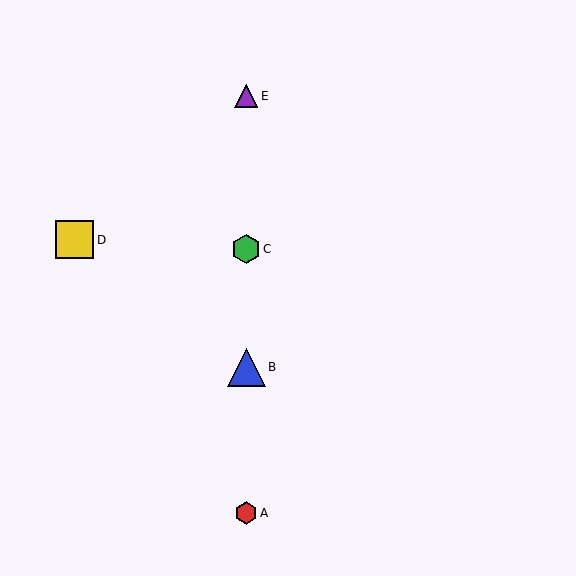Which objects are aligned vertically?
Objects A, B, C, E are aligned vertically.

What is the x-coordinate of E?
Object E is at x≈246.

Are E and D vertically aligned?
No, E is at x≈246 and D is at x≈75.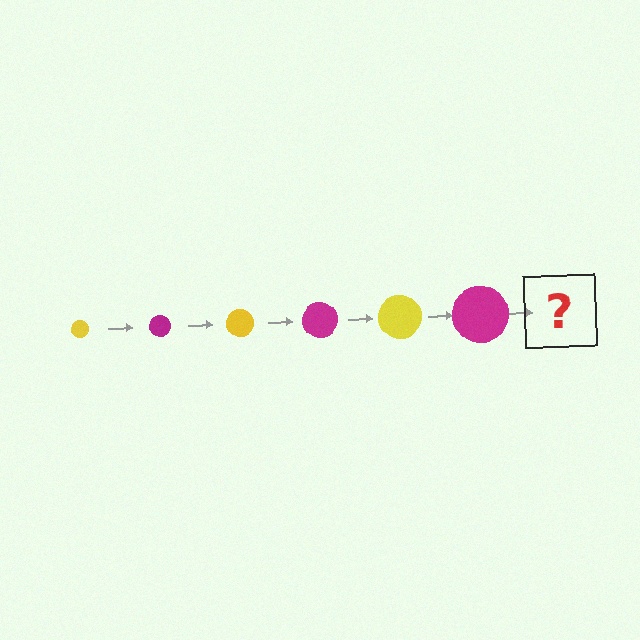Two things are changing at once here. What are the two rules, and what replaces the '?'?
The two rules are that the circle grows larger each step and the color cycles through yellow and magenta. The '?' should be a yellow circle, larger than the previous one.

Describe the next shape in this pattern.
It should be a yellow circle, larger than the previous one.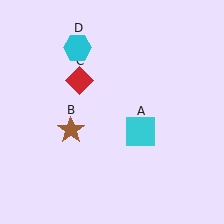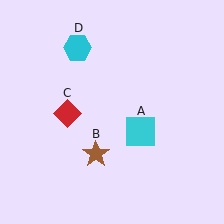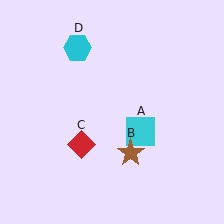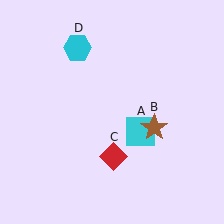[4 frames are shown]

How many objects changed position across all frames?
2 objects changed position: brown star (object B), red diamond (object C).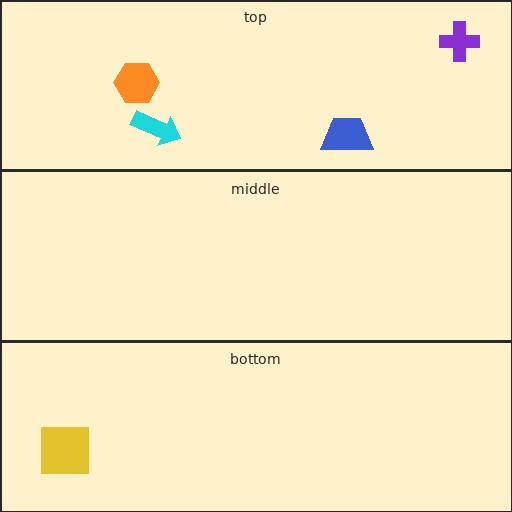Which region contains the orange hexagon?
The top region.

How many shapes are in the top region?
4.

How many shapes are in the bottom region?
1.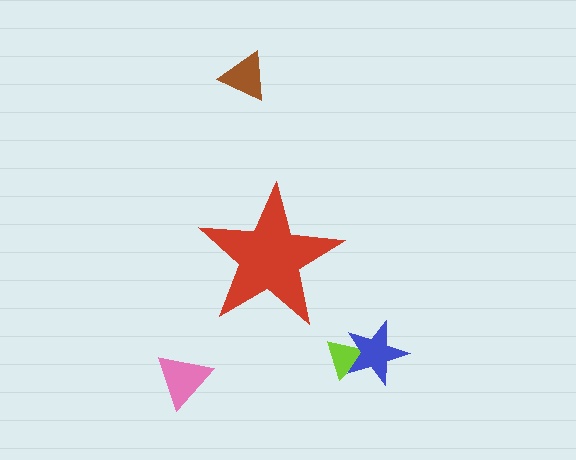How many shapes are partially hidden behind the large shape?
0 shapes are partially hidden.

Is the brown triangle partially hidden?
No, the brown triangle is fully visible.